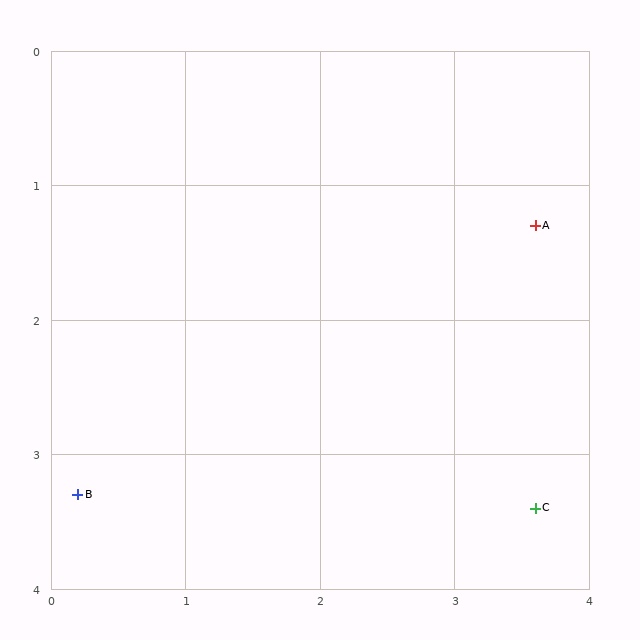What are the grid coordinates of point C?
Point C is at approximately (3.6, 3.4).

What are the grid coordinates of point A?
Point A is at approximately (3.6, 1.3).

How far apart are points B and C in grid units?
Points B and C are about 3.4 grid units apart.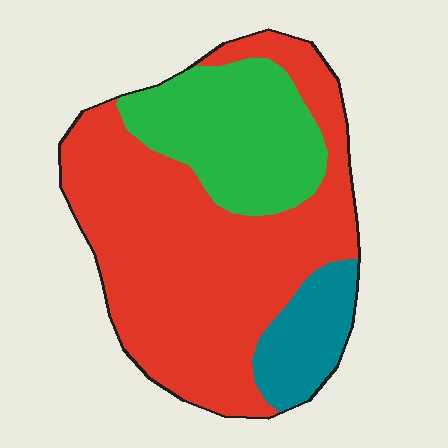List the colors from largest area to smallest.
From largest to smallest: red, green, teal.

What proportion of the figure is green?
Green covers roughly 25% of the figure.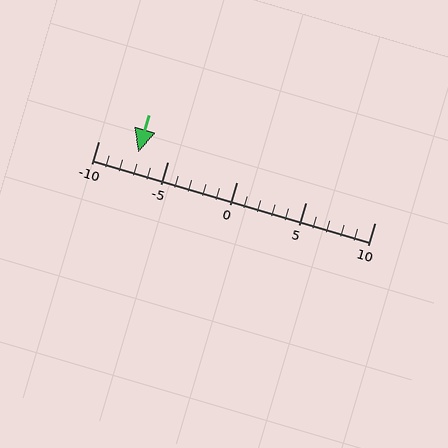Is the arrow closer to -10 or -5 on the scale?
The arrow is closer to -5.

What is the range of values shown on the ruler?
The ruler shows values from -10 to 10.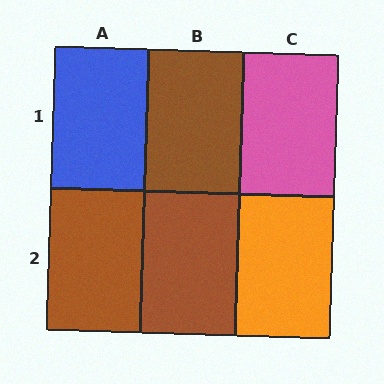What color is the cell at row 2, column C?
Orange.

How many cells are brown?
3 cells are brown.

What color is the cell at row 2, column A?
Brown.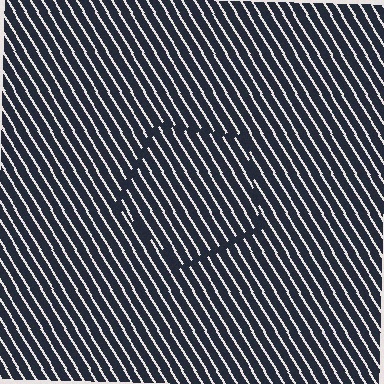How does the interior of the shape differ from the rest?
The interior of the shape contains the same grating, shifted by half a period — the contour is defined by the phase discontinuity where line-ends from the inner and outer gratings abut.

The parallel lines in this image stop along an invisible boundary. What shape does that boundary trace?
An illusory pentagon. The interior of the shape contains the same grating, shifted by half a period — the contour is defined by the phase discontinuity where line-ends from the inner and outer gratings abut.